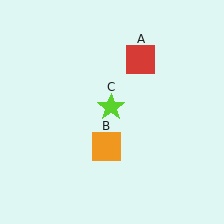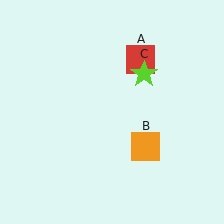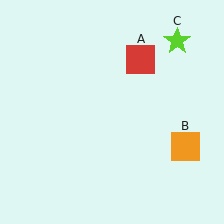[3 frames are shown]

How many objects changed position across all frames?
2 objects changed position: orange square (object B), lime star (object C).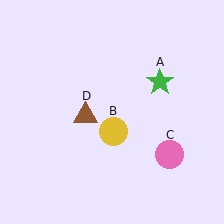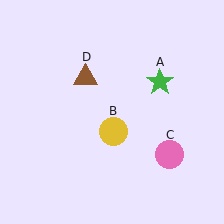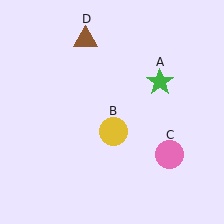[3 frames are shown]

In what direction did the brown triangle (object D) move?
The brown triangle (object D) moved up.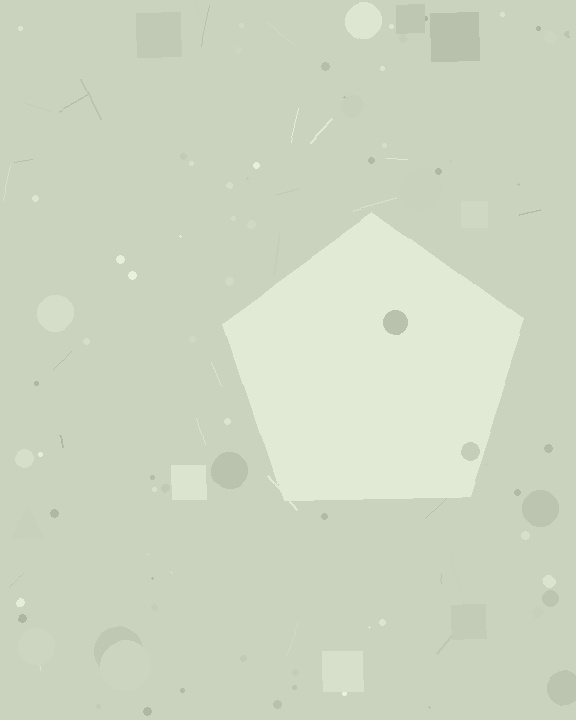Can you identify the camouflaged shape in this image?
The camouflaged shape is a pentagon.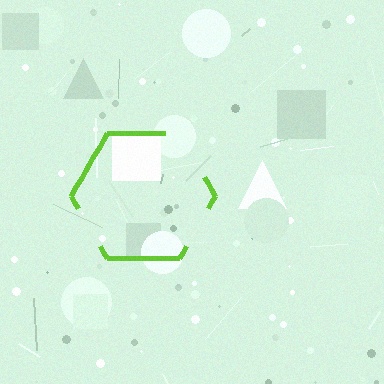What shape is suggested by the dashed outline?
The dashed outline suggests a hexagon.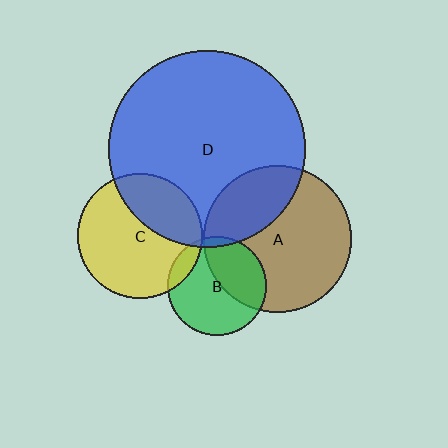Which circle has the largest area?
Circle D (blue).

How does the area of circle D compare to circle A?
Approximately 1.8 times.